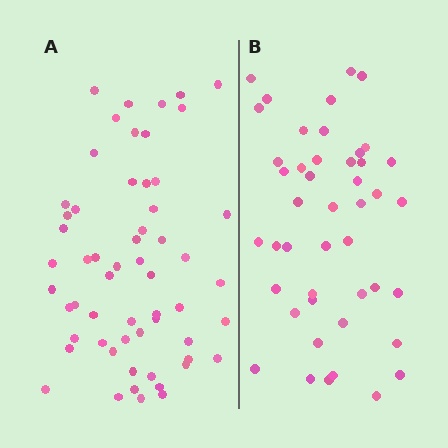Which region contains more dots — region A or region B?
Region A (the left region) has more dots.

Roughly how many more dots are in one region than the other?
Region A has approximately 15 more dots than region B.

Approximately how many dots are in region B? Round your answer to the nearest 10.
About 40 dots. (The exact count is 45, which rounds to 40.)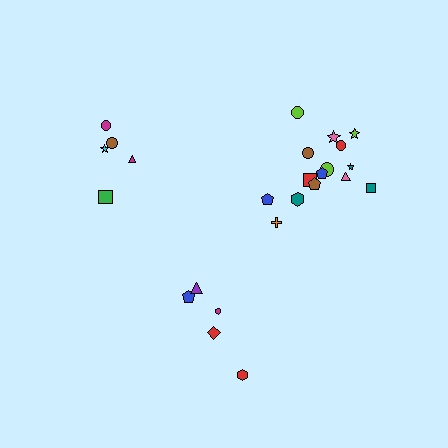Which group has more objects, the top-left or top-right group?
The top-right group.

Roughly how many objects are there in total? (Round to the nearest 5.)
Roughly 25 objects in total.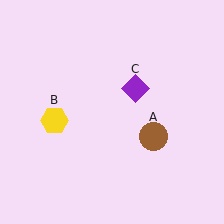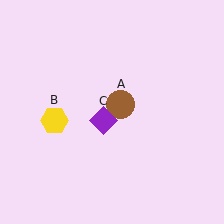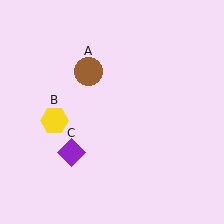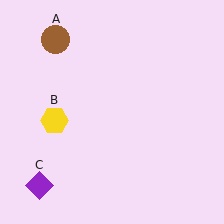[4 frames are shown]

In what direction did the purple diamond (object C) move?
The purple diamond (object C) moved down and to the left.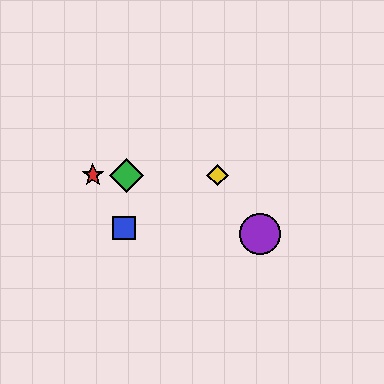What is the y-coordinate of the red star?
The red star is at y≈175.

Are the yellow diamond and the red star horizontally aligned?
Yes, both are at y≈175.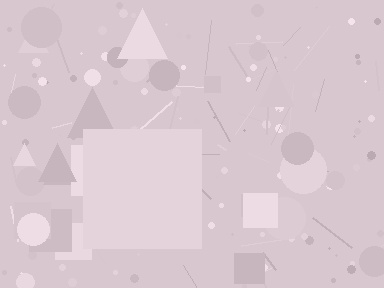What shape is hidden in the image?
A square is hidden in the image.